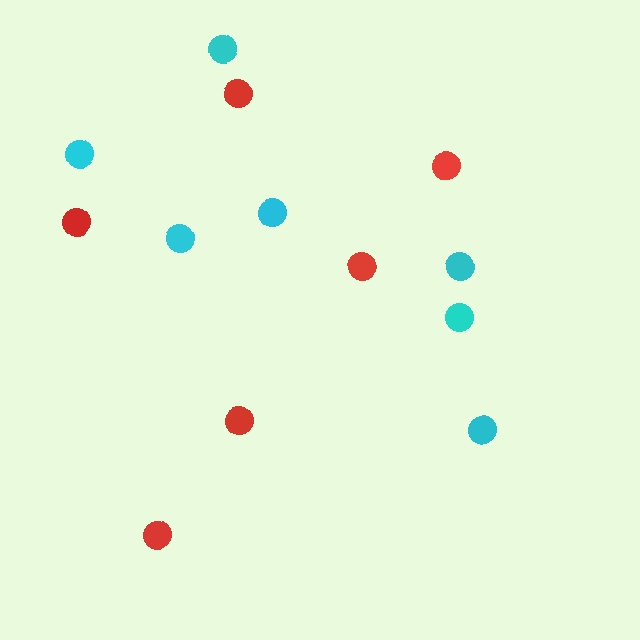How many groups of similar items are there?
There are 2 groups: one group of red circles (6) and one group of cyan circles (7).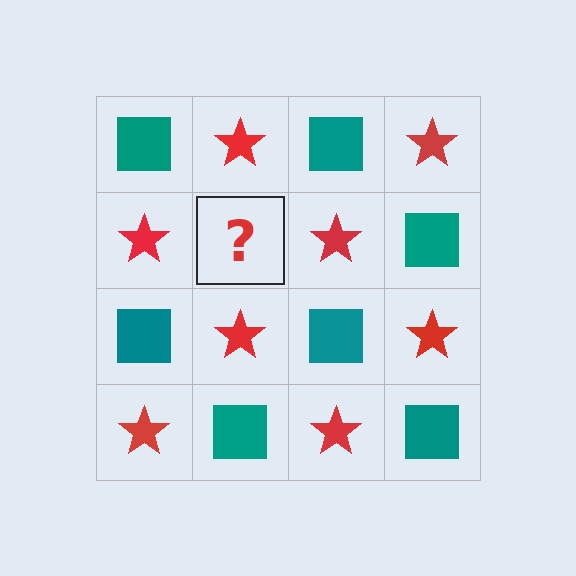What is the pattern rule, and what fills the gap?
The rule is that it alternates teal square and red star in a checkerboard pattern. The gap should be filled with a teal square.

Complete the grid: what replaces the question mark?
The question mark should be replaced with a teal square.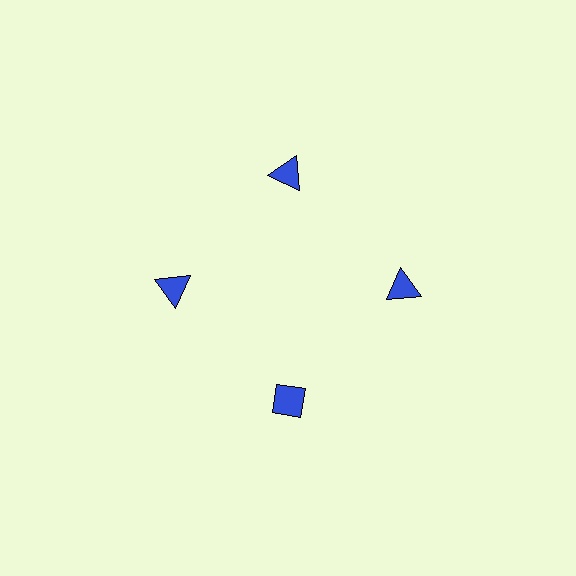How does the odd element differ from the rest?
It has a different shape: diamond instead of triangle.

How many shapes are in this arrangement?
There are 4 shapes arranged in a ring pattern.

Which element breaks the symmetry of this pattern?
The blue diamond at roughly the 6 o'clock position breaks the symmetry. All other shapes are blue triangles.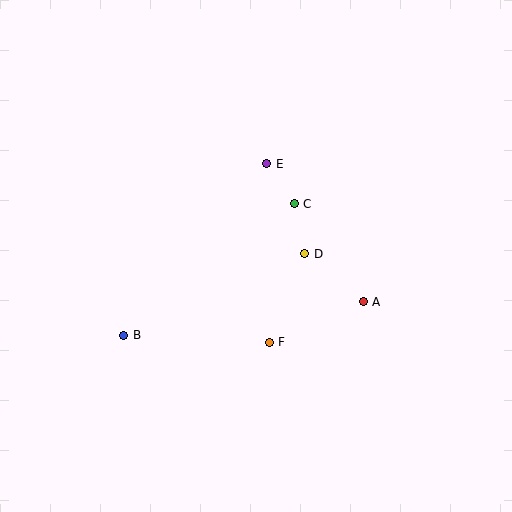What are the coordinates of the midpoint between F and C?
The midpoint between F and C is at (282, 273).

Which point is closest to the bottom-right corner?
Point A is closest to the bottom-right corner.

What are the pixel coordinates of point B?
Point B is at (124, 335).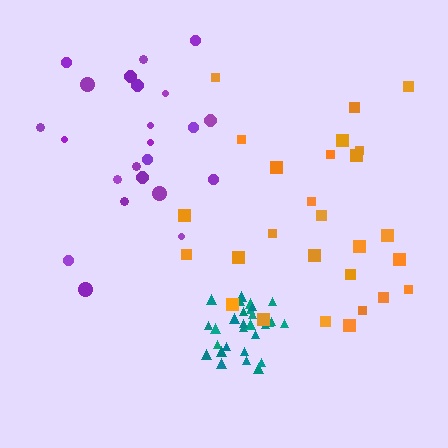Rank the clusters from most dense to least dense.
teal, orange, purple.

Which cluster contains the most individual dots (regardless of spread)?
Teal (29).